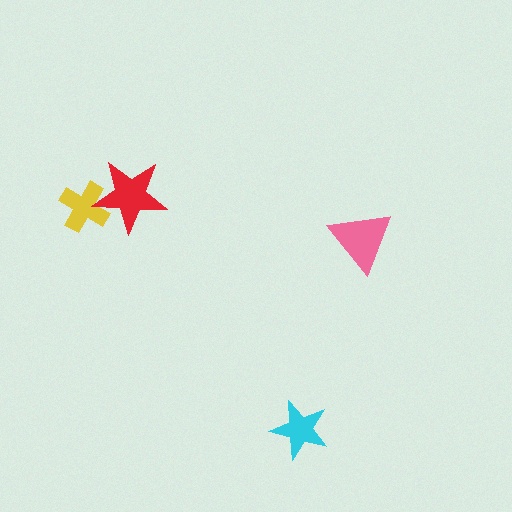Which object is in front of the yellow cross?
The red star is in front of the yellow cross.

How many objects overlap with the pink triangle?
0 objects overlap with the pink triangle.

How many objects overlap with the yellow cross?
1 object overlaps with the yellow cross.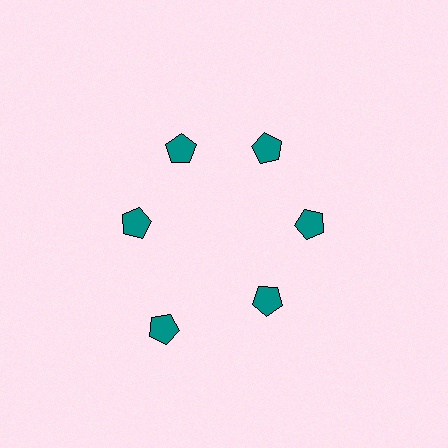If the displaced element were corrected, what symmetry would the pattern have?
It would have 6-fold rotational symmetry — the pattern would map onto itself every 60 degrees.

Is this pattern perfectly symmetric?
No. The 6 teal pentagons are arranged in a ring, but one element near the 7 o'clock position is pushed outward from the center, breaking the 6-fold rotational symmetry.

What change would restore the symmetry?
The symmetry would be restored by moving it inward, back onto the ring so that all 6 pentagons sit at equal angles and equal distance from the center.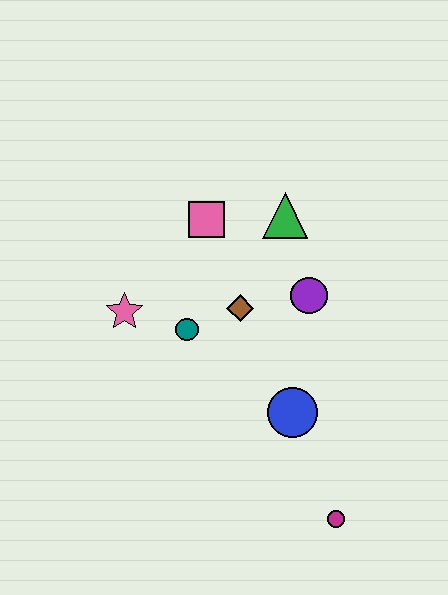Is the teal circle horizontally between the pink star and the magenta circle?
Yes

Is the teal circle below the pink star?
Yes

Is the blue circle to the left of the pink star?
No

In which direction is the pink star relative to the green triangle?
The pink star is to the left of the green triangle.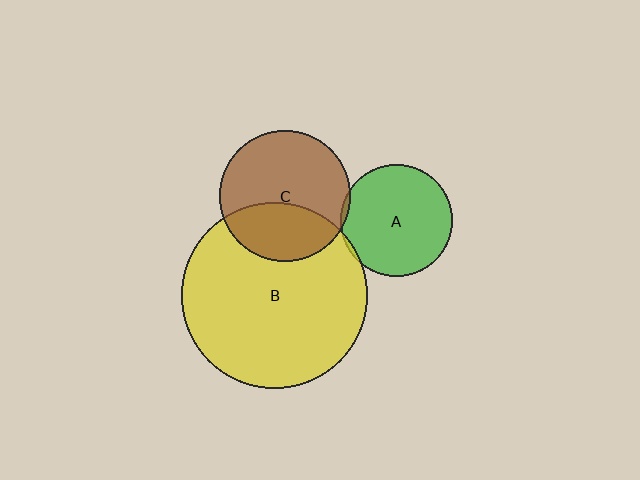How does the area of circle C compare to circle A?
Approximately 1.4 times.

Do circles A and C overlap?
Yes.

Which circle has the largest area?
Circle B (yellow).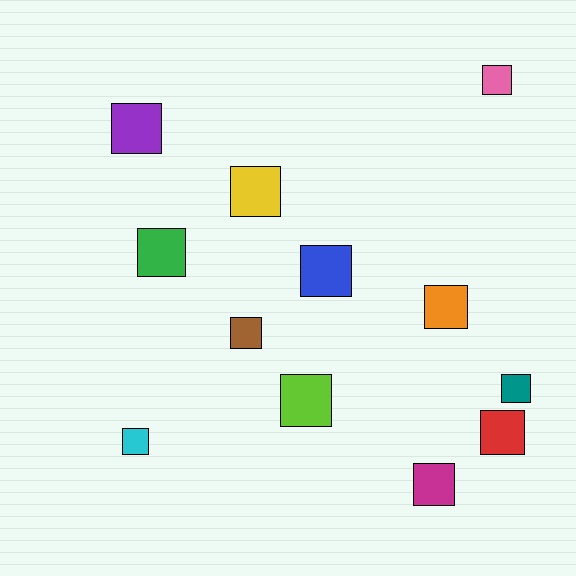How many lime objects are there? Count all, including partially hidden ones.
There is 1 lime object.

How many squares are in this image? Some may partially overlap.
There are 12 squares.